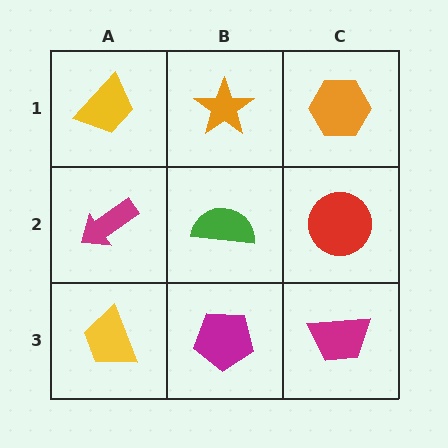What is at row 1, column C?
An orange hexagon.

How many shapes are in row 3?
3 shapes.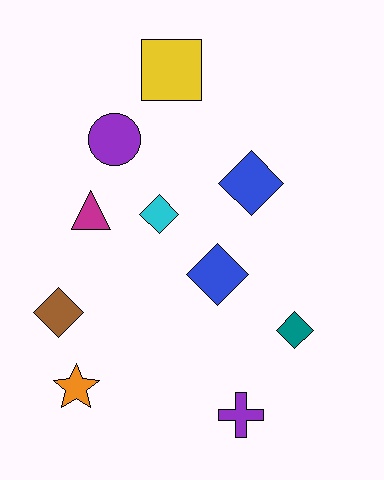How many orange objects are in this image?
There is 1 orange object.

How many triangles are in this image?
There is 1 triangle.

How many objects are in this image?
There are 10 objects.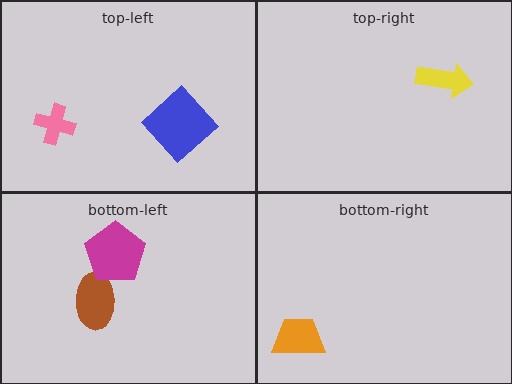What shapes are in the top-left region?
The pink cross, the blue diamond.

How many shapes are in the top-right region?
1.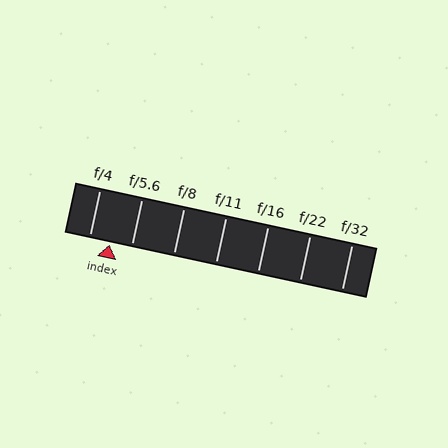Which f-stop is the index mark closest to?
The index mark is closest to f/5.6.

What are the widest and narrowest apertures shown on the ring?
The widest aperture shown is f/4 and the narrowest is f/32.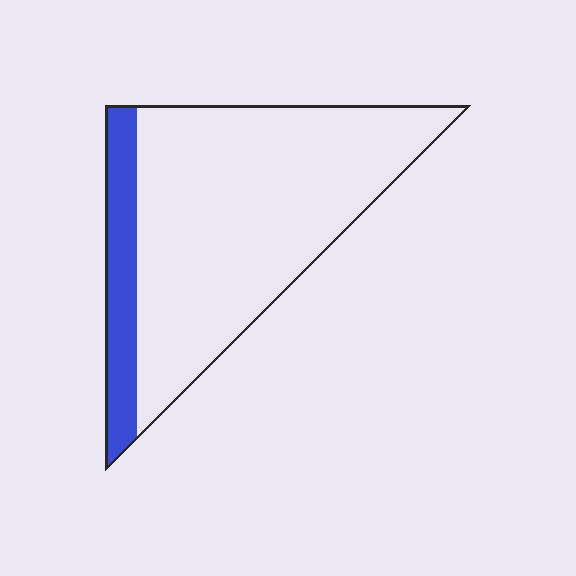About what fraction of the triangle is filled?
About one sixth (1/6).